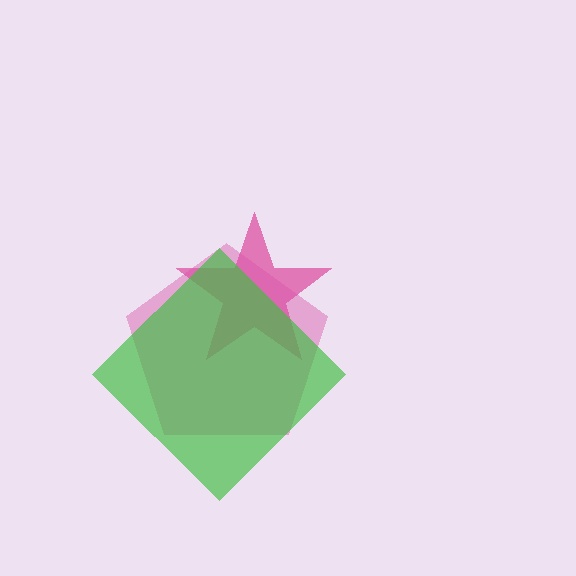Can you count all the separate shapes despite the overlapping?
Yes, there are 3 separate shapes.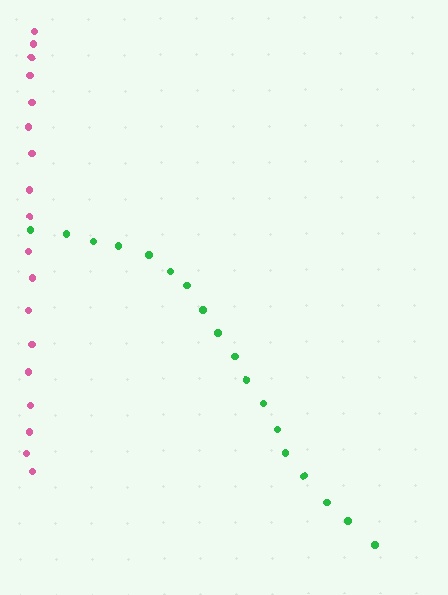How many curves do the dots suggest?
There are 2 distinct paths.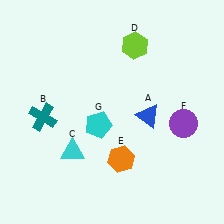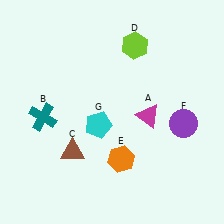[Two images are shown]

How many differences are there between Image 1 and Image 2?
There are 2 differences between the two images.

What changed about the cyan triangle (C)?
In Image 1, C is cyan. In Image 2, it changed to brown.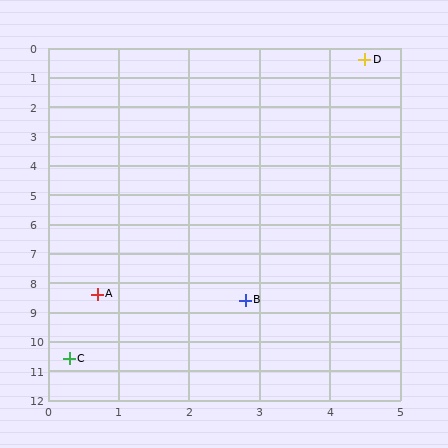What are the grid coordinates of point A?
Point A is at approximately (0.7, 8.4).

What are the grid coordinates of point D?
Point D is at approximately (4.5, 0.4).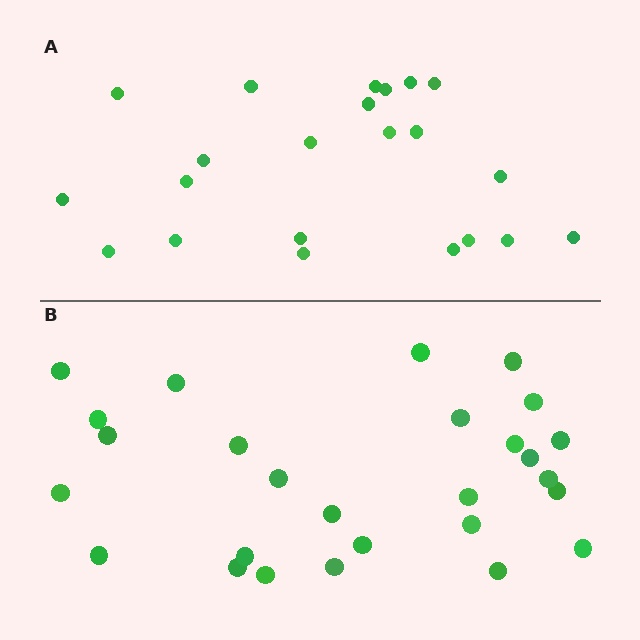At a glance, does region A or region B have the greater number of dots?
Region B (the bottom region) has more dots.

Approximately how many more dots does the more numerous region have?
Region B has about 5 more dots than region A.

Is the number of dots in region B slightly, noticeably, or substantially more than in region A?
Region B has only slightly more — the two regions are fairly close. The ratio is roughly 1.2 to 1.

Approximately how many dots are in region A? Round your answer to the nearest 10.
About 20 dots. (The exact count is 22, which rounds to 20.)